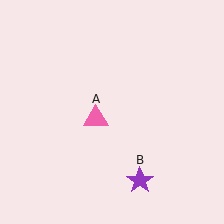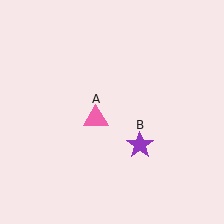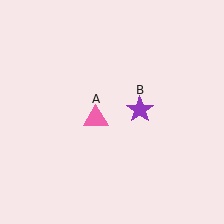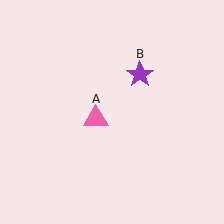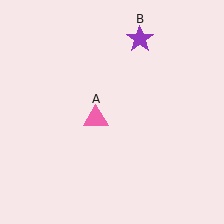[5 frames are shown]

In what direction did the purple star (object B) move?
The purple star (object B) moved up.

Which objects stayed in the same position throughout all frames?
Pink triangle (object A) remained stationary.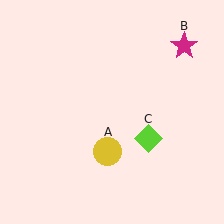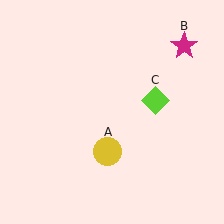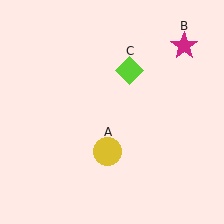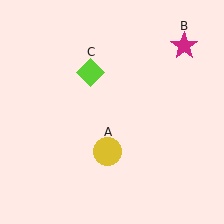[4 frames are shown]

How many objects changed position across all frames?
1 object changed position: lime diamond (object C).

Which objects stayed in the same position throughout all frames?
Yellow circle (object A) and magenta star (object B) remained stationary.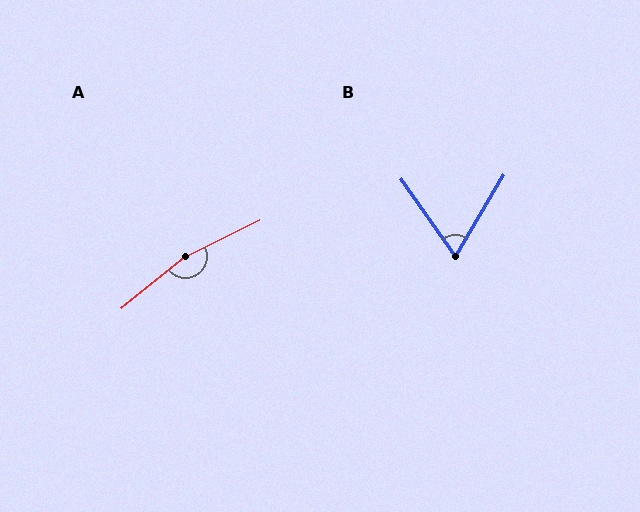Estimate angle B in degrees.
Approximately 66 degrees.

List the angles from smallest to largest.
B (66°), A (167°).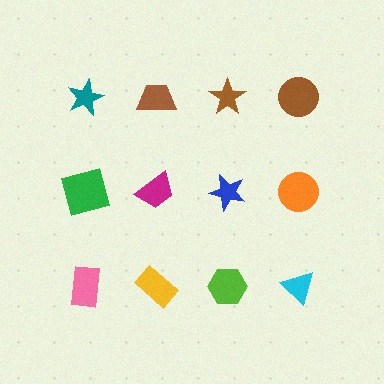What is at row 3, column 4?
A cyan triangle.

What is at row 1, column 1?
A teal star.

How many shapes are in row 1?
4 shapes.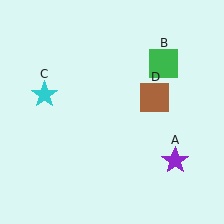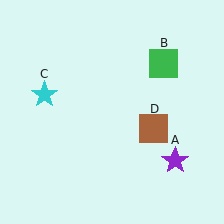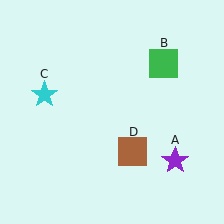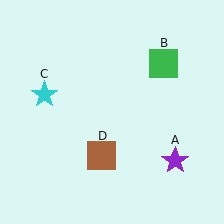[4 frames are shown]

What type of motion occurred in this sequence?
The brown square (object D) rotated clockwise around the center of the scene.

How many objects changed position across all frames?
1 object changed position: brown square (object D).